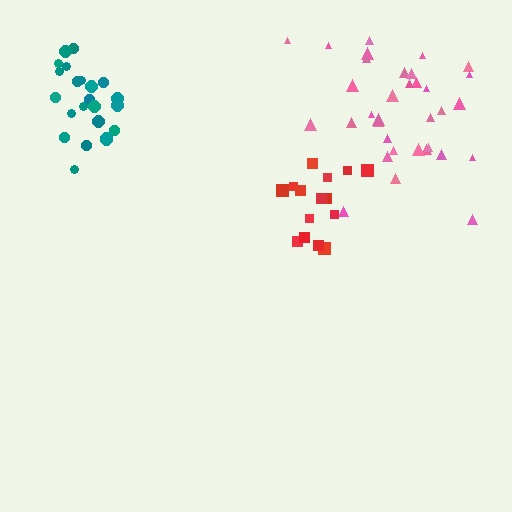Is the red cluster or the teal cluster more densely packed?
Teal.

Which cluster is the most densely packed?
Teal.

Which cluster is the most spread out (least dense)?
Pink.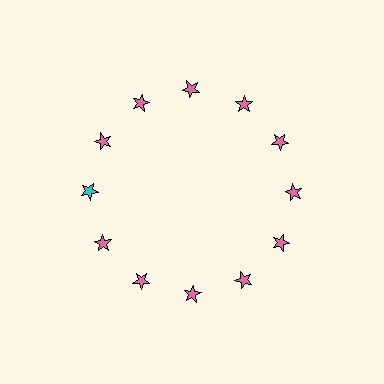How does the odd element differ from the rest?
It has a different color: cyan instead of pink.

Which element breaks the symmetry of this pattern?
The cyan star at roughly the 9 o'clock position breaks the symmetry. All other shapes are pink stars.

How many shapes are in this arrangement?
There are 12 shapes arranged in a ring pattern.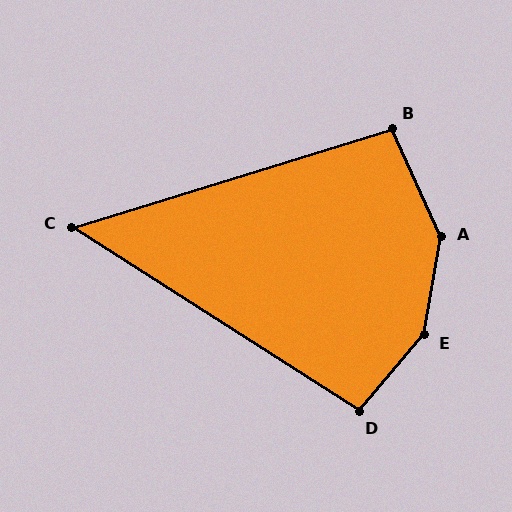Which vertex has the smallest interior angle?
C, at approximately 50 degrees.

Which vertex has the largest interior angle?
E, at approximately 149 degrees.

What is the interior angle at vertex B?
Approximately 97 degrees (obtuse).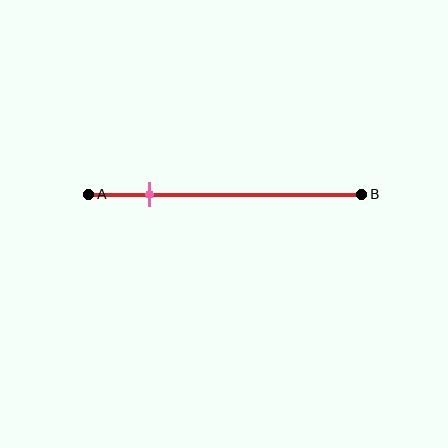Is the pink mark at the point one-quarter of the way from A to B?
Yes, the mark is approximately at the one-quarter point.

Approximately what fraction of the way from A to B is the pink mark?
The pink mark is approximately 20% of the way from A to B.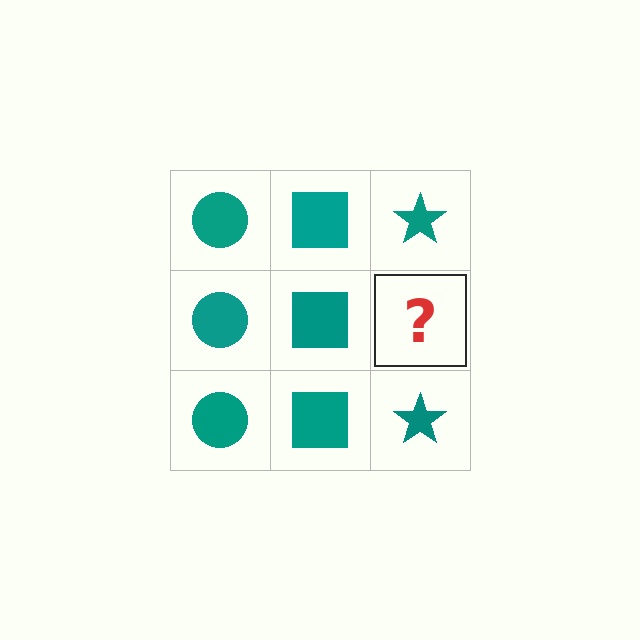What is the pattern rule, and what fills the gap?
The rule is that each column has a consistent shape. The gap should be filled with a teal star.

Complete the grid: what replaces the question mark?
The question mark should be replaced with a teal star.